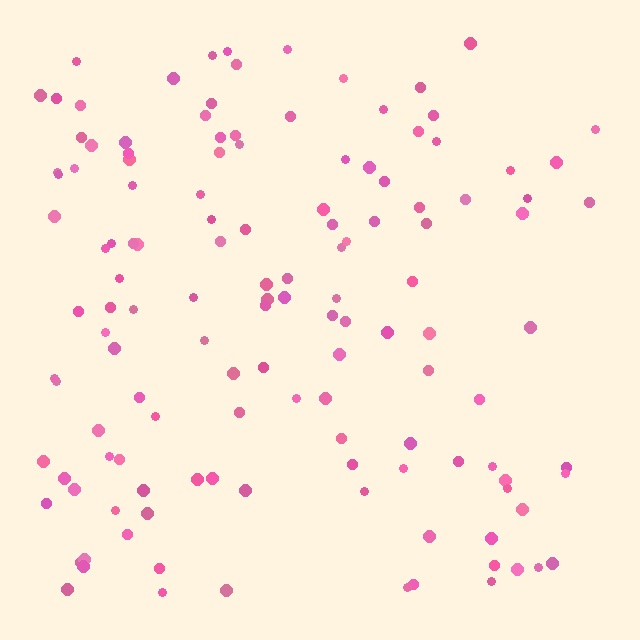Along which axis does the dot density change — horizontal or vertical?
Horizontal.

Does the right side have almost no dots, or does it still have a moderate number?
Still a moderate number, just noticeably fewer than the left.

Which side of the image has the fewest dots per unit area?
The right.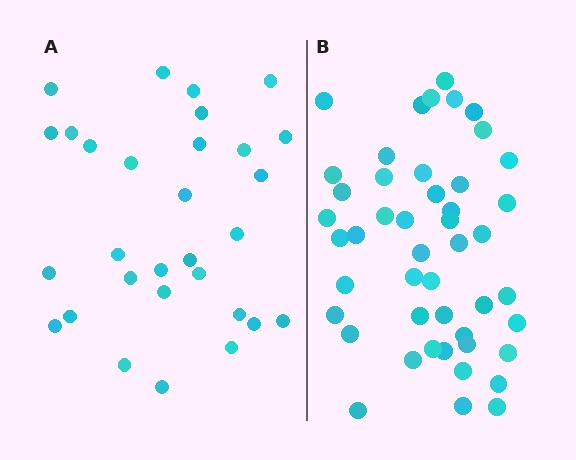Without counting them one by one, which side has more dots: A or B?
Region B (the right region) has more dots.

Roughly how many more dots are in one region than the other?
Region B has approximately 15 more dots than region A.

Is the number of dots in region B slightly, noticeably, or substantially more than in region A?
Region B has substantially more. The ratio is roughly 1.6 to 1.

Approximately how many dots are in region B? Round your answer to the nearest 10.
About 50 dots. (The exact count is 47, which rounds to 50.)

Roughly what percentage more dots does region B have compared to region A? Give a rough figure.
About 55% more.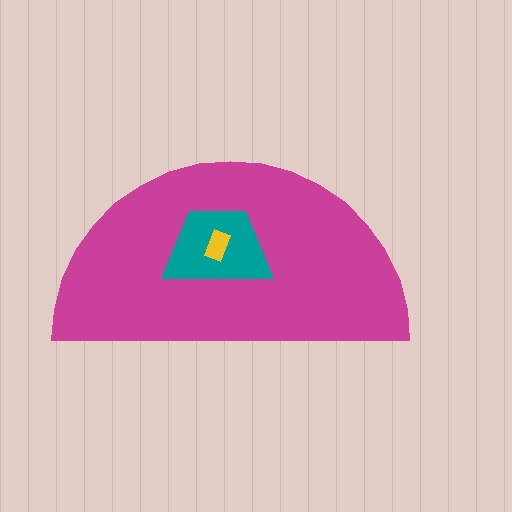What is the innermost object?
The yellow rectangle.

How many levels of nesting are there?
3.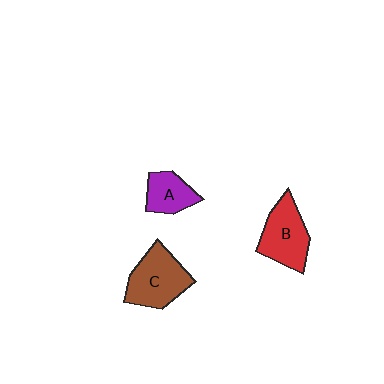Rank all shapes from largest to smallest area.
From largest to smallest: C (brown), B (red), A (purple).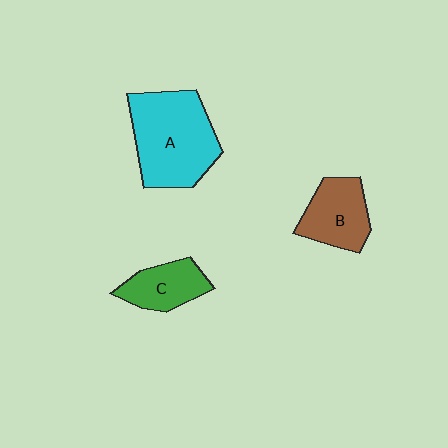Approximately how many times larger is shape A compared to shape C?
Approximately 2.2 times.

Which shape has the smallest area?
Shape C (green).